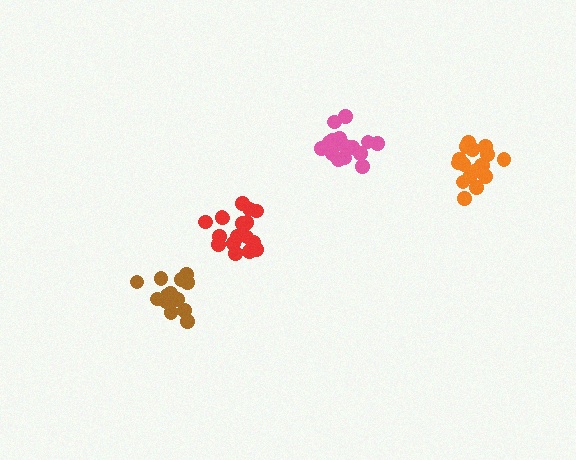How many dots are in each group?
Group 1: 17 dots, Group 2: 14 dots, Group 3: 16 dots, Group 4: 18 dots (65 total).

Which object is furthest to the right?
The orange cluster is rightmost.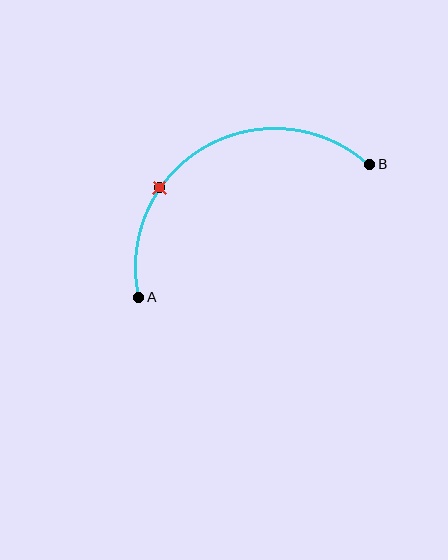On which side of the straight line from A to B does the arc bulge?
The arc bulges above the straight line connecting A and B.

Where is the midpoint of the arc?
The arc midpoint is the point on the curve farthest from the straight line joining A and B. It sits above that line.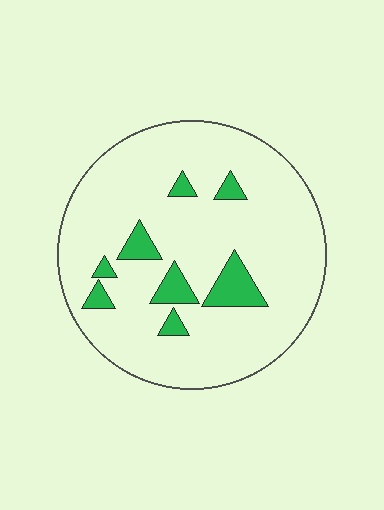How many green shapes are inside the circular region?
8.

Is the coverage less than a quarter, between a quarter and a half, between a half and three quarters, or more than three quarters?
Less than a quarter.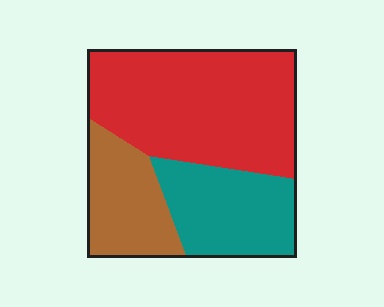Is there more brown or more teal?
Teal.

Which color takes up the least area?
Brown, at roughly 20%.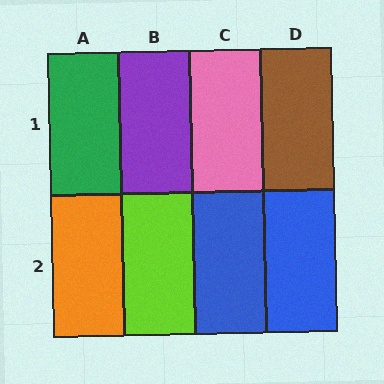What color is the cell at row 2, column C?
Blue.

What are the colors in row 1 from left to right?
Green, purple, pink, brown.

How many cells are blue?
2 cells are blue.